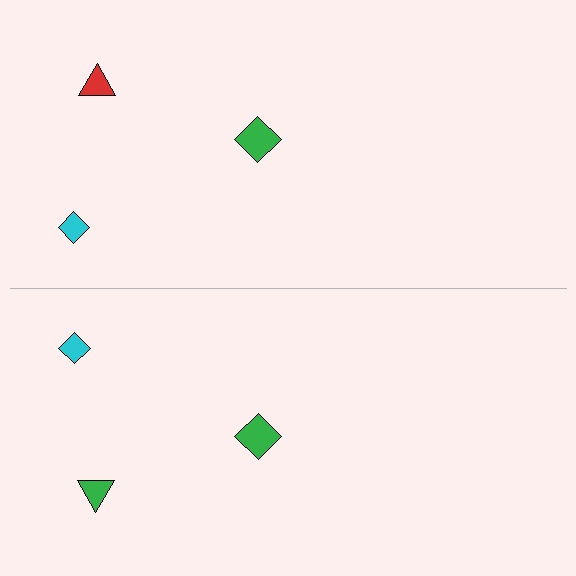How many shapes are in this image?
There are 6 shapes in this image.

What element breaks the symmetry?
The green triangle on the bottom side breaks the symmetry — its mirror counterpart is red.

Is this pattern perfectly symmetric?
No, the pattern is not perfectly symmetric. The green triangle on the bottom side breaks the symmetry — its mirror counterpart is red.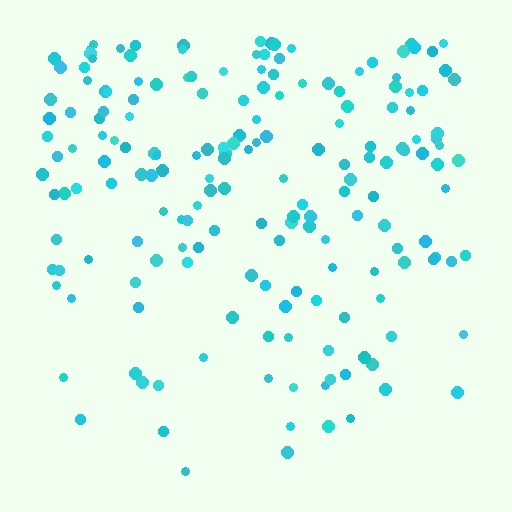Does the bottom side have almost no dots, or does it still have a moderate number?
Still a moderate number, just noticeably fewer than the top.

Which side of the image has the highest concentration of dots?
The top.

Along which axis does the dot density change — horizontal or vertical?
Vertical.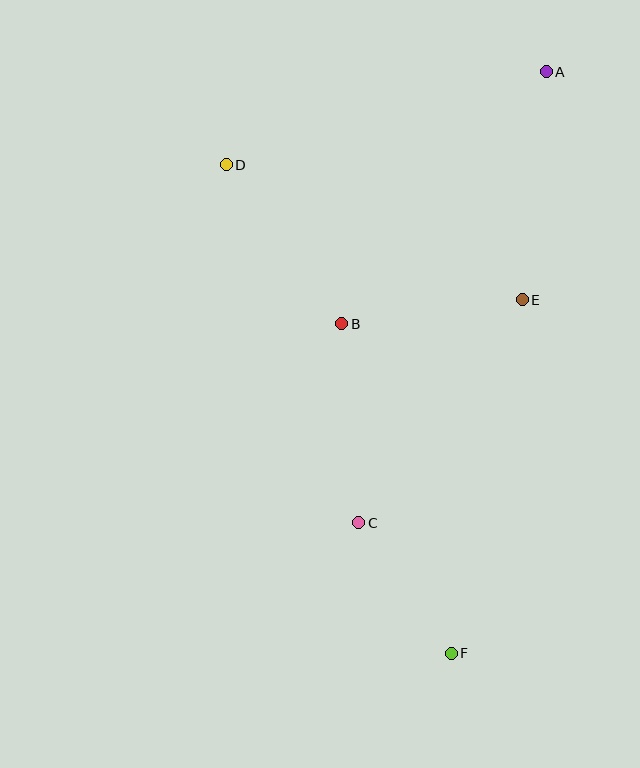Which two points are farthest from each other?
Points A and F are farthest from each other.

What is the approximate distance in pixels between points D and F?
The distance between D and F is approximately 538 pixels.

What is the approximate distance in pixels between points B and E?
The distance between B and E is approximately 182 pixels.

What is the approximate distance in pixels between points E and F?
The distance between E and F is approximately 361 pixels.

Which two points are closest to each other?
Points C and F are closest to each other.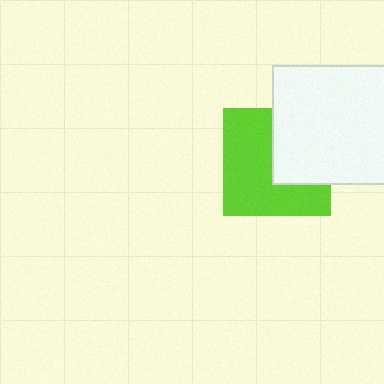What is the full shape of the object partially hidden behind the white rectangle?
The partially hidden object is a lime square.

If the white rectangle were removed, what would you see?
You would see the complete lime square.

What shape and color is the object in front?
The object in front is a white rectangle.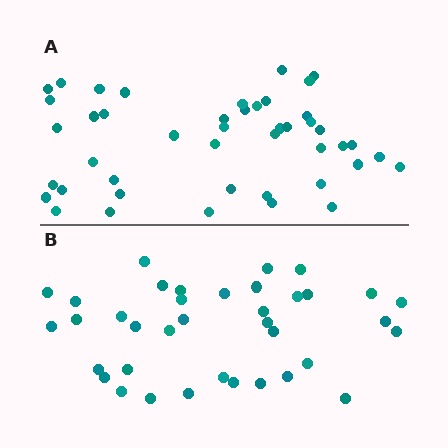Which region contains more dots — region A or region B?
Region A (the top region) has more dots.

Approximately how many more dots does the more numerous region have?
Region A has roughly 8 or so more dots than region B.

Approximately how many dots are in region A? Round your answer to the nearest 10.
About 40 dots. (The exact count is 45, which rounds to 40.)